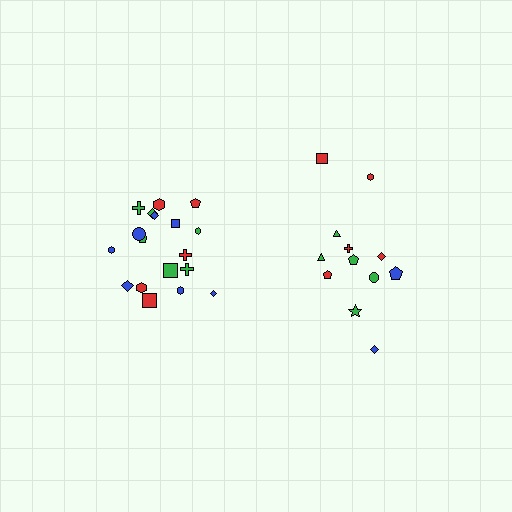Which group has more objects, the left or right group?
The left group.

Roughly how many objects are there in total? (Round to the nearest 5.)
Roughly 30 objects in total.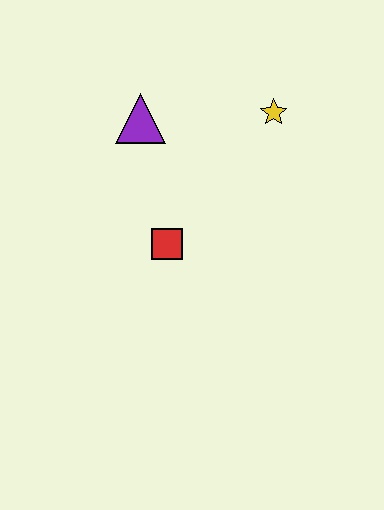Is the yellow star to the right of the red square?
Yes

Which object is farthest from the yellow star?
The red square is farthest from the yellow star.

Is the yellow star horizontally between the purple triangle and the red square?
No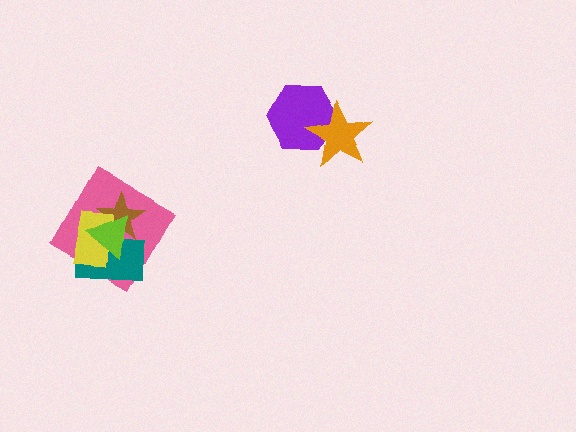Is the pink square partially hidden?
Yes, it is partially covered by another shape.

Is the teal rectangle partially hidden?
Yes, it is partially covered by another shape.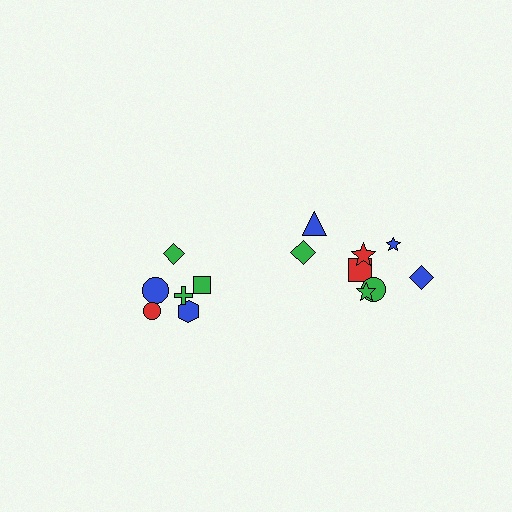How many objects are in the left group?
There are 6 objects.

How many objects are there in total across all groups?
There are 14 objects.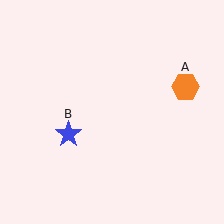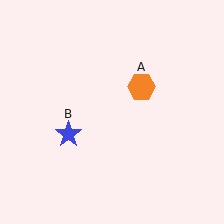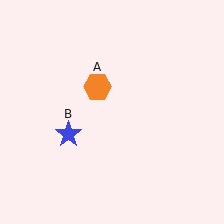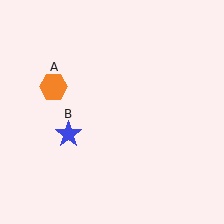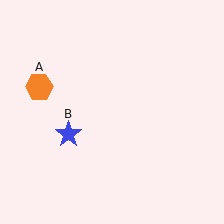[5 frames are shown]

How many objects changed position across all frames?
1 object changed position: orange hexagon (object A).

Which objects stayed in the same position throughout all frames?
Blue star (object B) remained stationary.